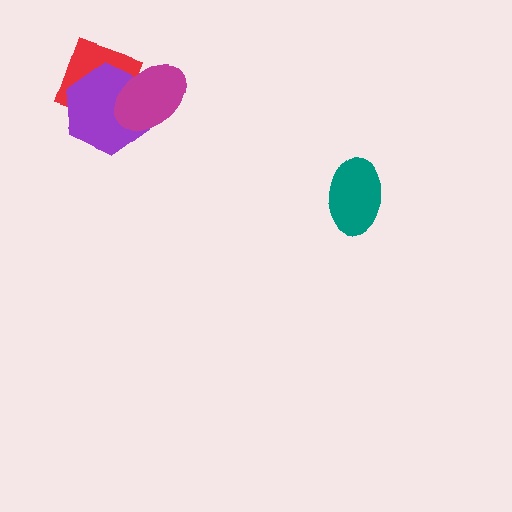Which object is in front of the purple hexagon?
The magenta ellipse is in front of the purple hexagon.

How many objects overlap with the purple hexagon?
2 objects overlap with the purple hexagon.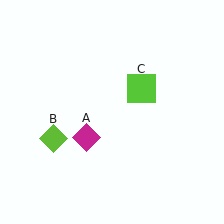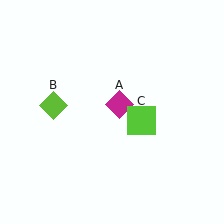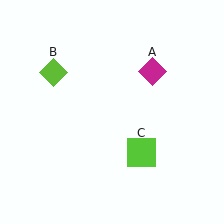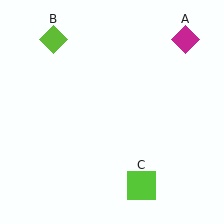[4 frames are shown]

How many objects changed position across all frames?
3 objects changed position: magenta diamond (object A), lime diamond (object B), lime square (object C).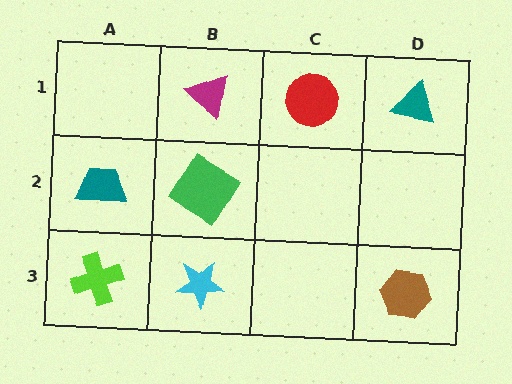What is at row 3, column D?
A brown hexagon.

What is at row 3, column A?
A lime cross.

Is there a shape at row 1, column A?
No, that cell is empty.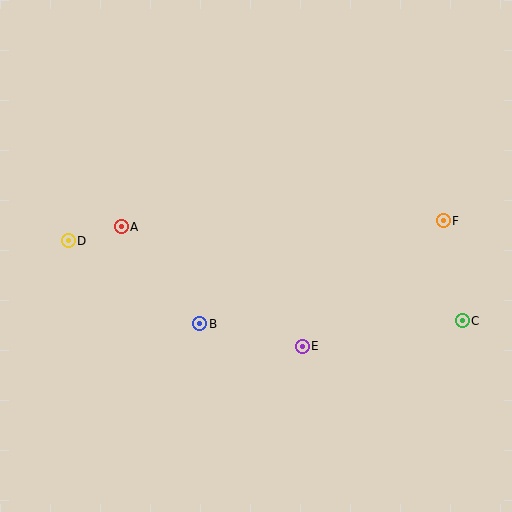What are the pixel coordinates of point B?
Point B is at (200, 324).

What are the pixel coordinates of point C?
Point C is at (462, 321).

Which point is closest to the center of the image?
Point B at (200, 324) is closest to the center.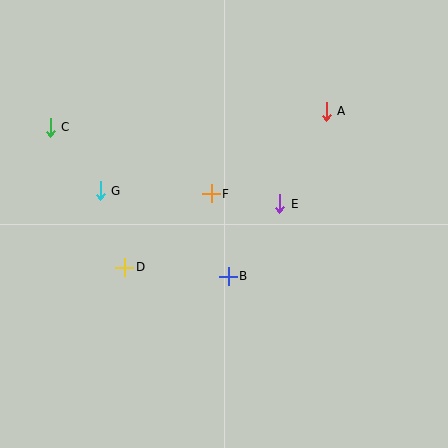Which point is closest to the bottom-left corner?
Point D is closest to the bottom-left corner.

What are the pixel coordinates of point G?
Point G is at (100, 191).